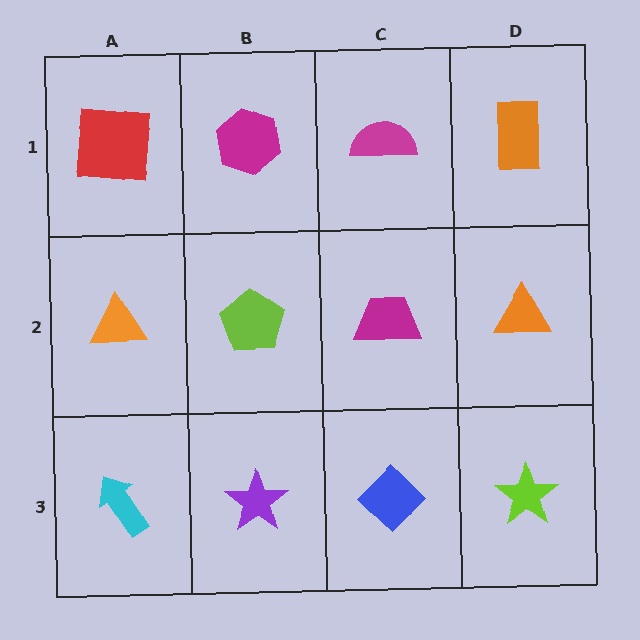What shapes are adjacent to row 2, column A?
A red square (row 1, column A), a cyan arrow (row 3, column A), a lime pentagon (row 2, column B).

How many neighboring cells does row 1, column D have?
2.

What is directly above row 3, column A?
An orange triangle.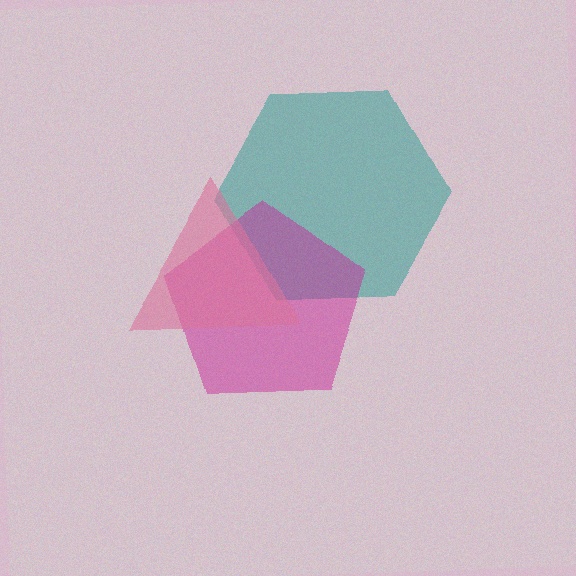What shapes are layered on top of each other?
The layered shapes are: a teal hexagon, a magenta pentagon, a pink triangle.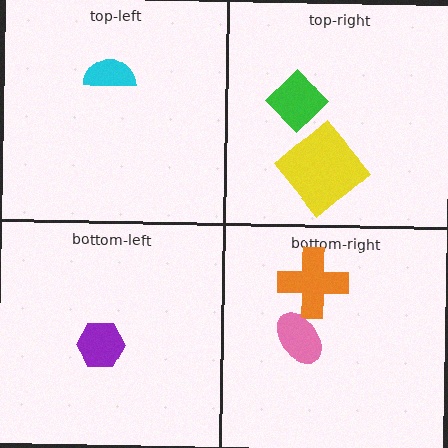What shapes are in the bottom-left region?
The purple hexagon.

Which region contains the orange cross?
The bottom-right region.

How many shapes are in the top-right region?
2.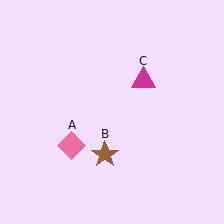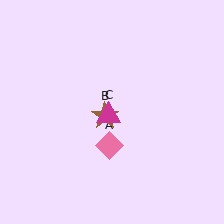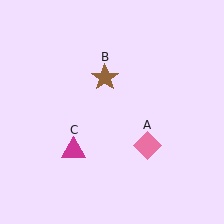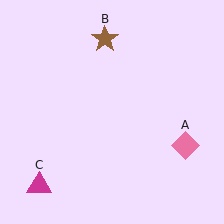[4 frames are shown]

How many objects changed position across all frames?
3 objects changed position: pink diamond (object A), brown star (object B), magenta triangle (object C).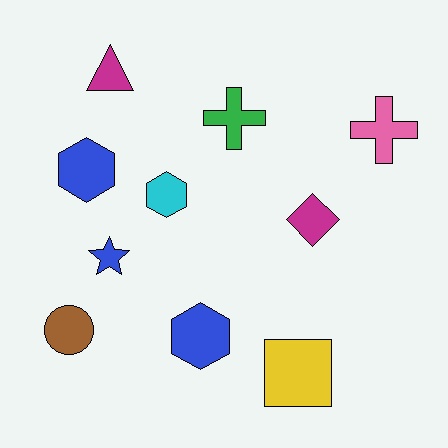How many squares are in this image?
There is 1 square.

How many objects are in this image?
There are 10 objects.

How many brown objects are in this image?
There is 1 brown object.